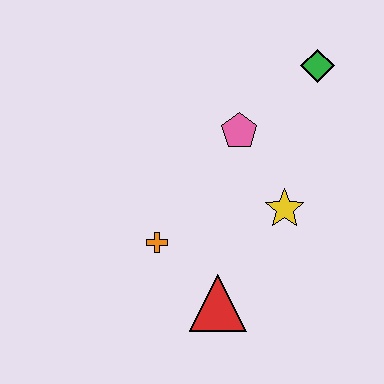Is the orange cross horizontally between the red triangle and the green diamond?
No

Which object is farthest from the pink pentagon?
The red triangle is farthest from the pink pentagon.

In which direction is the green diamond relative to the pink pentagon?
The green diamond is to the right of the pink pentagon.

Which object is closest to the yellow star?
The pink pentagon is closest to the yellow star.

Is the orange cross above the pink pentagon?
No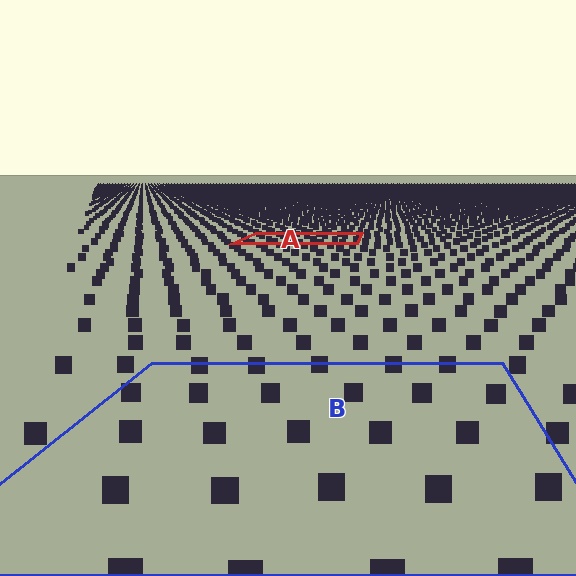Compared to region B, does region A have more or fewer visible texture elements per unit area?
Region A has more texture elements per unit area — they are packed more densely because it is farther away.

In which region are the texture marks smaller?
The texture marks are smaller in region A, because it is farther away.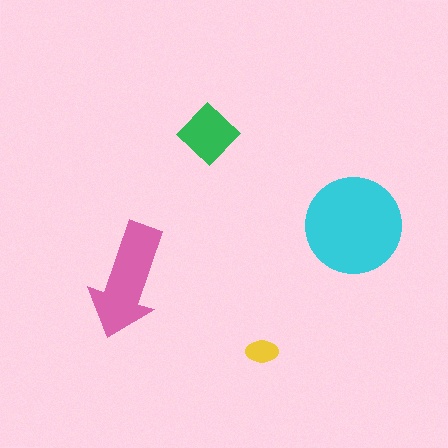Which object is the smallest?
The yellow ellipse.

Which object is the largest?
The cyan circle.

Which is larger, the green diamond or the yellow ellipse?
The green diamond.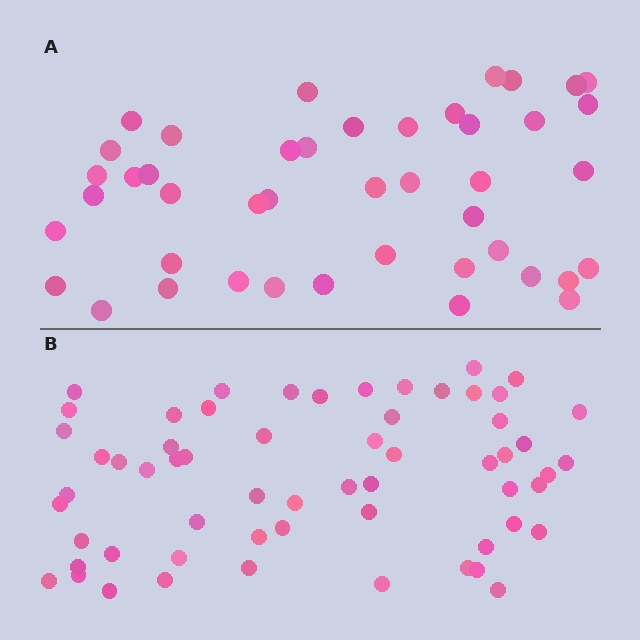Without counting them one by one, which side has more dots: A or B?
Region B (the bottom region) has more dots.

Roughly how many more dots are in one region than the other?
Region B has approximately 15 more dots than region A.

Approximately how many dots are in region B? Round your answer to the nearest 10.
About 60 dots.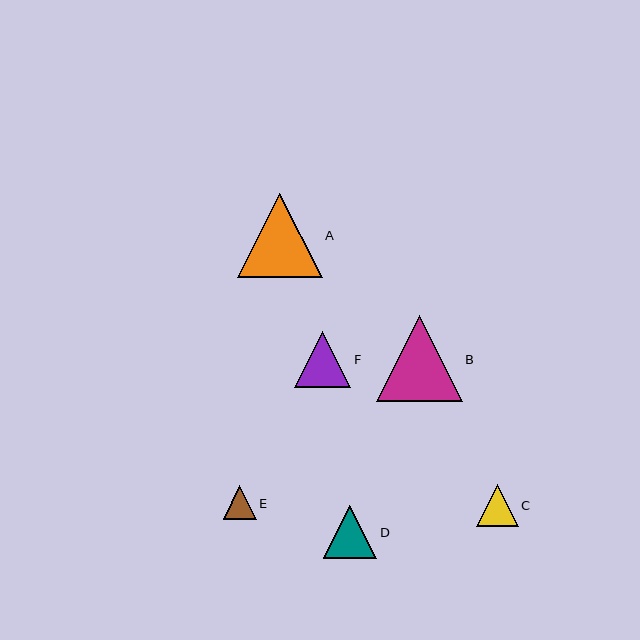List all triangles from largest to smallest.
From largest to smallest: B, A, F, D, C, E.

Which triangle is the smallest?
Triangle E is the smallest with a size of approximately 33 pixels.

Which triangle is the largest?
Triangle B is the largest with a size of approximately 86 pixels.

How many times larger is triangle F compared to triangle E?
Triangle F is approximately 1.7 times the size of triangle E.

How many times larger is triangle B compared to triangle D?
Triangle B is approximately 1.6 times the size of triangle D.